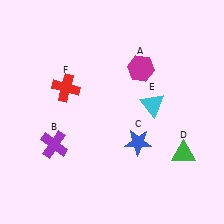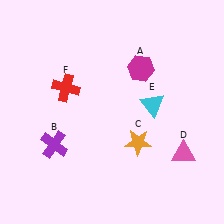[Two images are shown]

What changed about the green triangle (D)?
In Image 1, D is green. In Image 2, it changed to pink.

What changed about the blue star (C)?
In Image 1, C is blue. In Image 2, it changed to orange.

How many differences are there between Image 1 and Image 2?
There are 2 differences between the two images.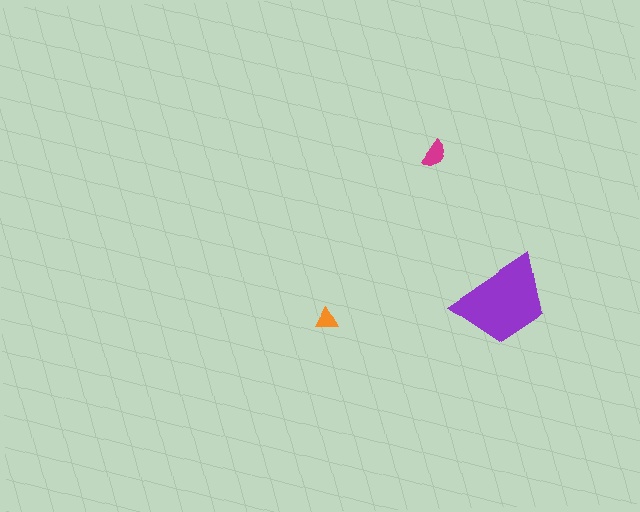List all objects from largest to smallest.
The purple trapezoid, the magenta semicircle, the orange triangle.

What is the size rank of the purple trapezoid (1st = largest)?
1st.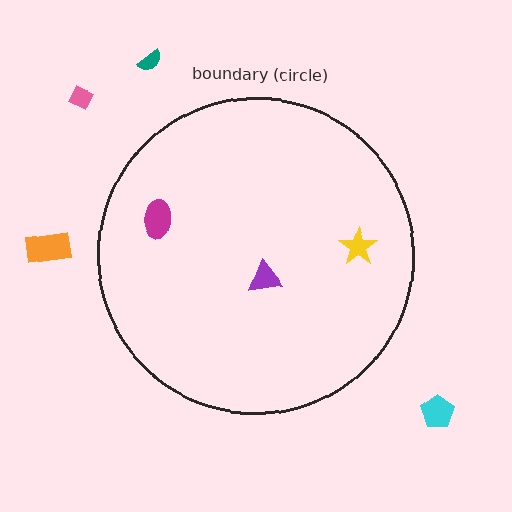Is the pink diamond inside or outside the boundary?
Outside.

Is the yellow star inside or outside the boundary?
Inside.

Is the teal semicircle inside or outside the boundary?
Outside.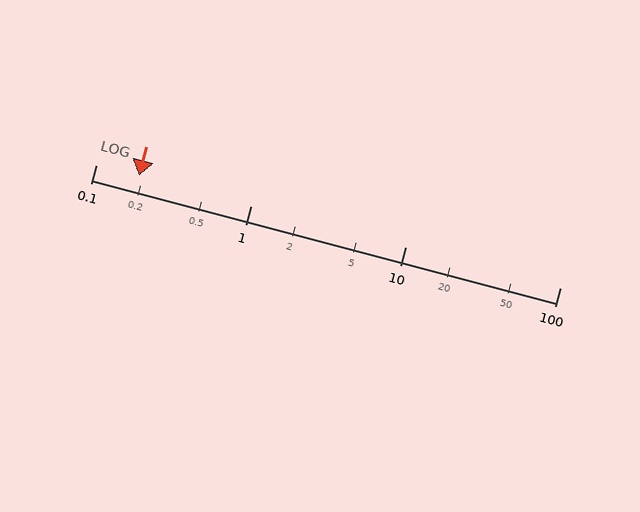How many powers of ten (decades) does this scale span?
The scale spans 3 decades, from 0.1 to 100.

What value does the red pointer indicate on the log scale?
The pointer indicates approximately 0.19.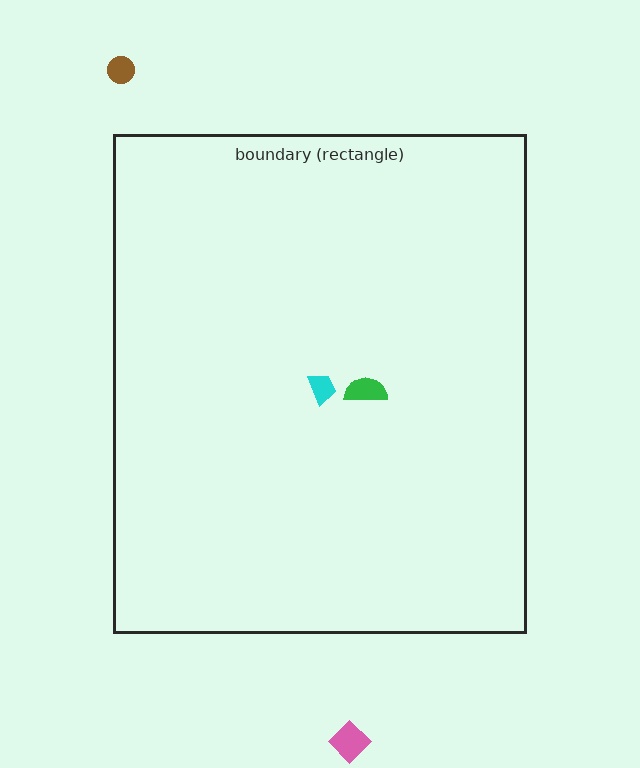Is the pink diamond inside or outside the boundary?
Outside.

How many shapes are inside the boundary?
2 inside, 2 outside.